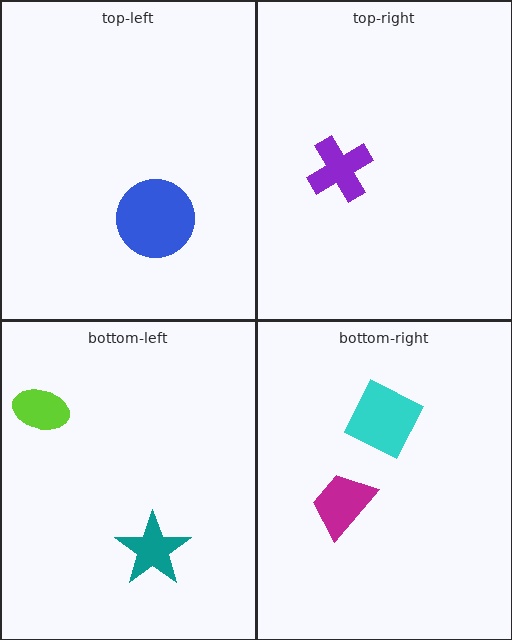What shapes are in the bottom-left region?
The teal star, the lime ellipse.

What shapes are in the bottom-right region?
The cyan diamond, the magenta trapezoid.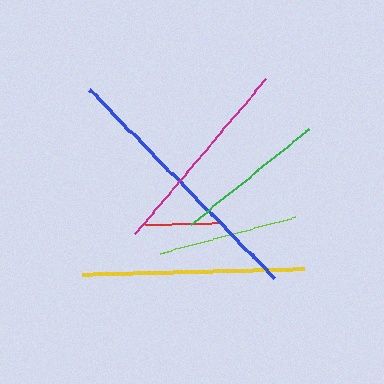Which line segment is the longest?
The blue line is the longest at approximately 264 pixels.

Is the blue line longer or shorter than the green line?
The blue line is longer than the green line.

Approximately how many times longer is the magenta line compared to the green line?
The magenta line is approximately 1.3 times the length of the green line.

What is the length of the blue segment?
The blue segment is approximately 264 pixels long.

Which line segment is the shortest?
The red line is the shortest at approximately 72 pixels.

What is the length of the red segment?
The red segment is approximately 72 pixels long.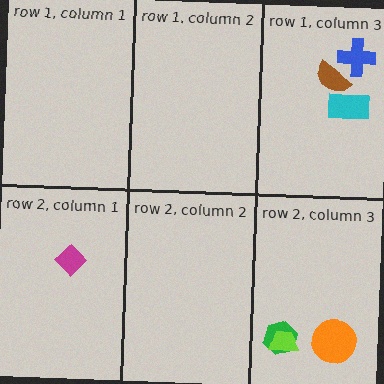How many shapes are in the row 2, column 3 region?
3.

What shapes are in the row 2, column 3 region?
The green hexagon, the orange circle, the lime trapezoid.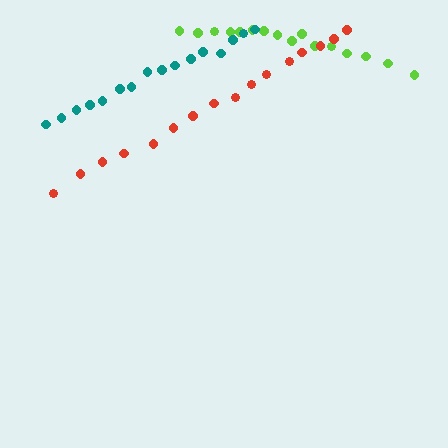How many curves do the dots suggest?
There are 3 distinct paths.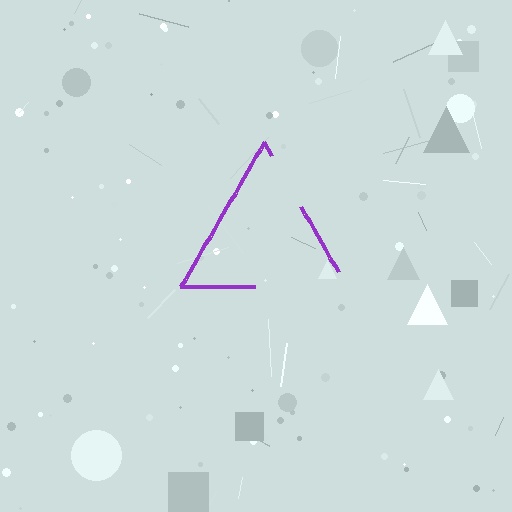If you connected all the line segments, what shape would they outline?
They would outline a triangle.